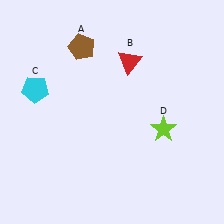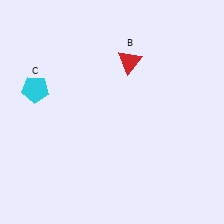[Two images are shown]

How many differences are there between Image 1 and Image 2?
There are 2 differences between the two images.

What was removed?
The brown pentagon (A), the lime star (D) were removed in Image 2.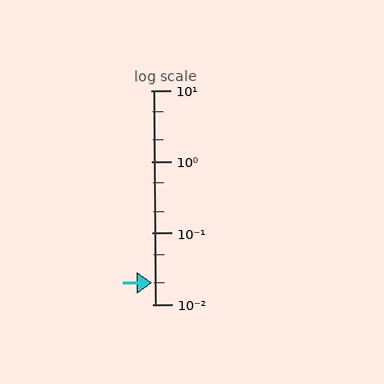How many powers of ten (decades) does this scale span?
The scale spans 3 decades, from 0.01 to 10.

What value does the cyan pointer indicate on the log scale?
The pointer indicates approximately 0.02.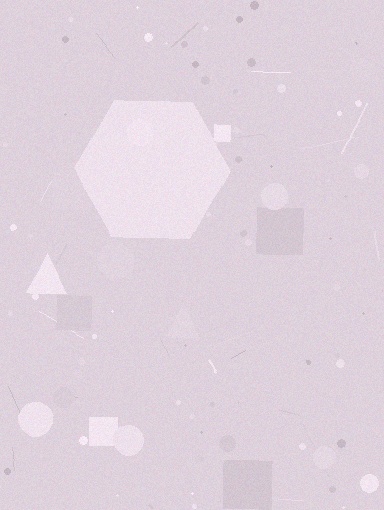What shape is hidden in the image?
A hexagon is hidden in the image.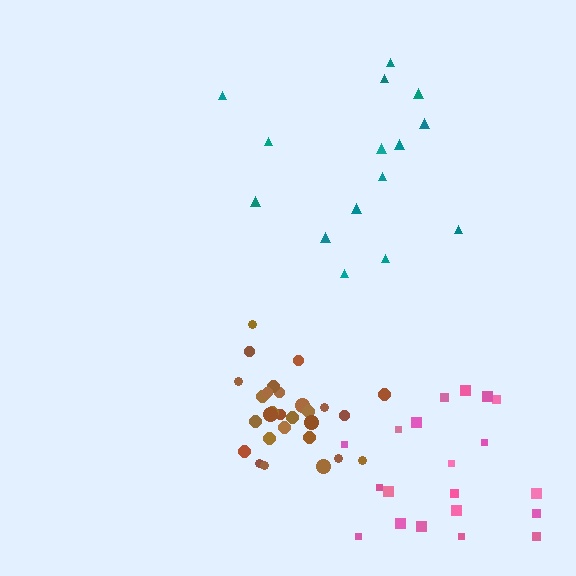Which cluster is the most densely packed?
Brown.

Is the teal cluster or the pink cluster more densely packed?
Pink.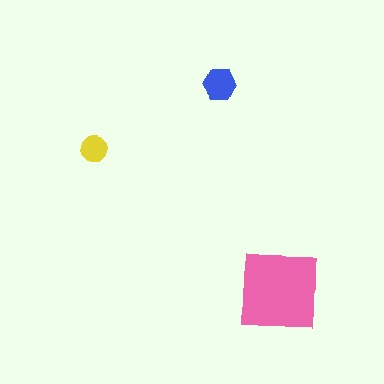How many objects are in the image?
There are 3 objects in the image.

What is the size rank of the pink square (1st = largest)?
1st.